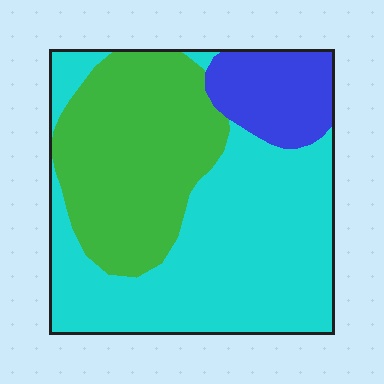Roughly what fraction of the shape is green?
Green covers around 35% of the shape.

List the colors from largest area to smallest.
From largest to smallest: cyan, green, blue.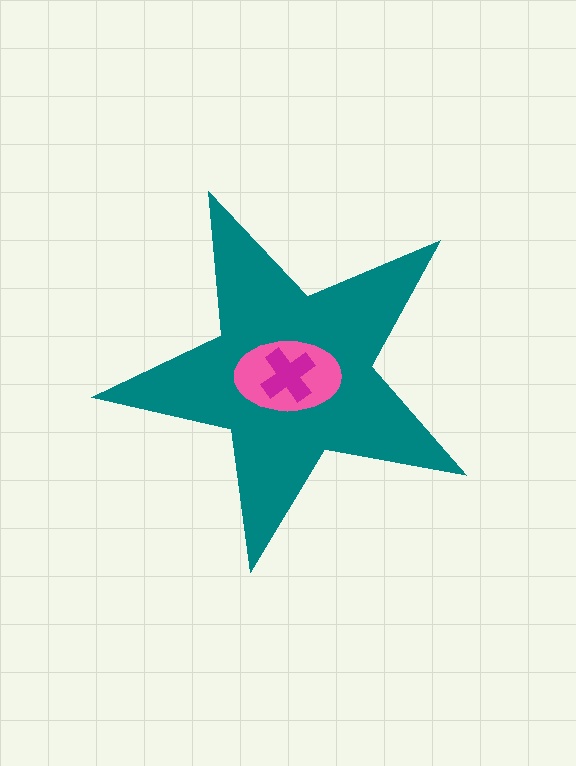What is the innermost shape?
The magenta cross.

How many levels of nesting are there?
3.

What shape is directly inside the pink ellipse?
The magenta cross.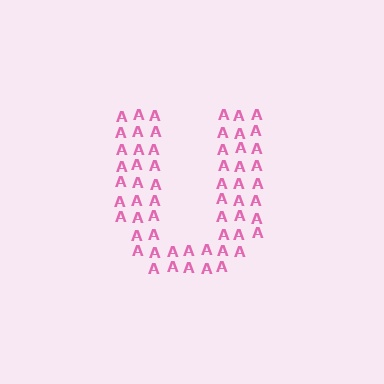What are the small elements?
The small elements are letter A's.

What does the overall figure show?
The overall figure shows the letter U.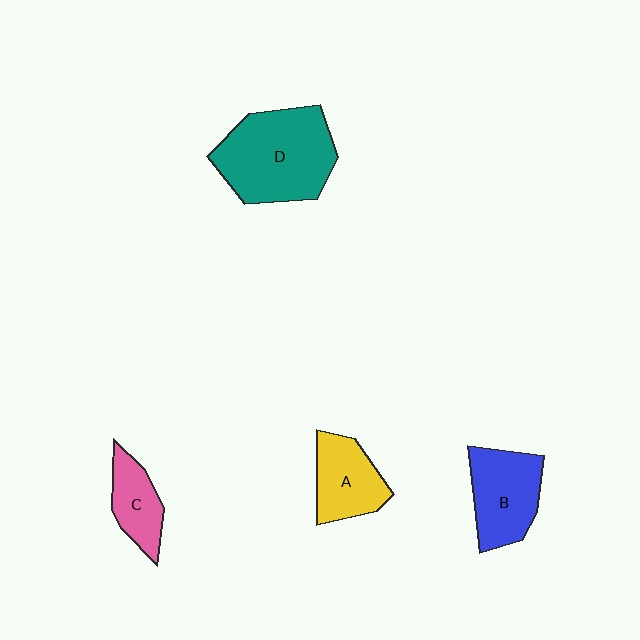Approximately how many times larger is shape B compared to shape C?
Approximately 1.5 times.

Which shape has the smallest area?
Shape C (pink).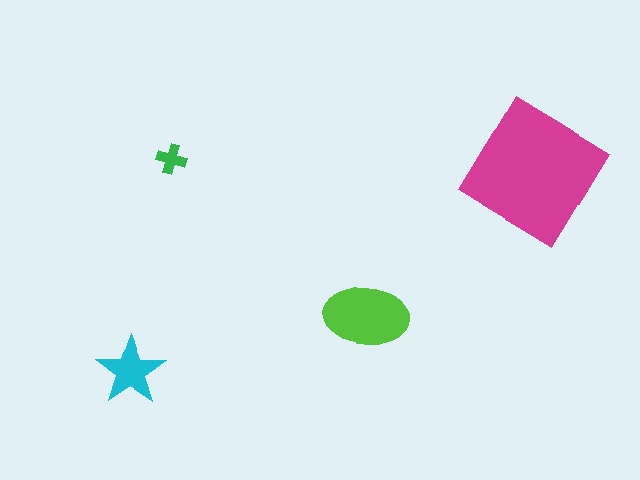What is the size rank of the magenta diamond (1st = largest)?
1st.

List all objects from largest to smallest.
The magenta diamond, the lime ellipse, the cyan star, the green cross.